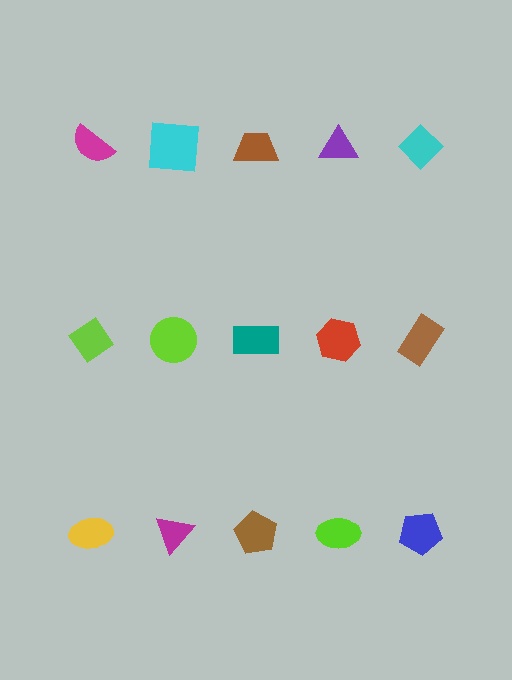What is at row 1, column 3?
A brown trapezoid.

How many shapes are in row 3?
5 shapes.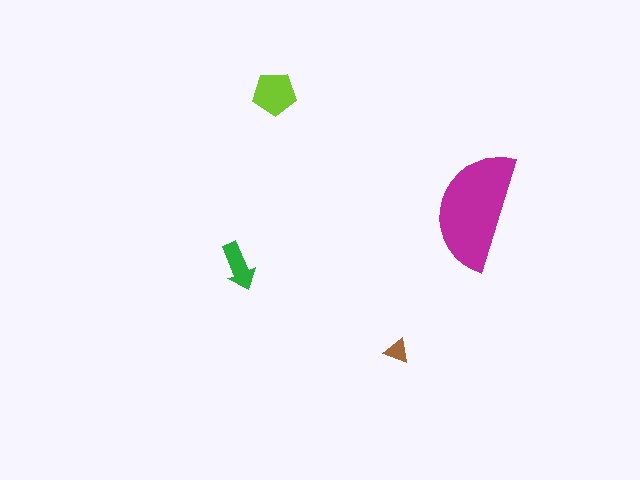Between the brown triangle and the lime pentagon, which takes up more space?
The lime pentagon.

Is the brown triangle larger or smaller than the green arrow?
Smaller.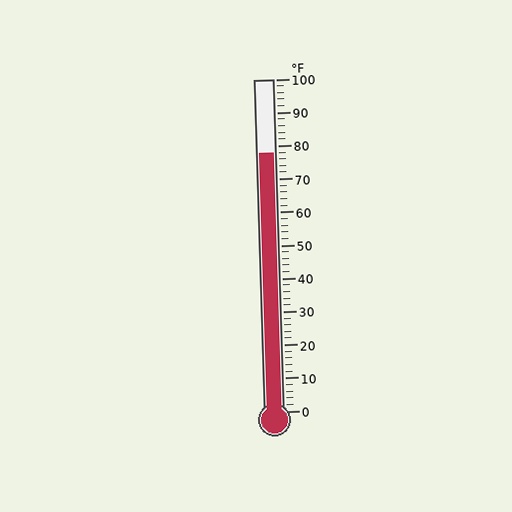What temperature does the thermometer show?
The thermometer shows approximately 78°F.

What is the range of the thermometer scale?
The thermometer scale ranges from 0°F to 100°F.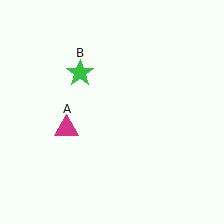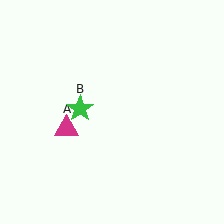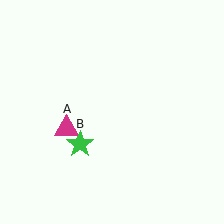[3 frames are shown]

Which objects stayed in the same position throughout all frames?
Magenta triangle (object A) remained stationary.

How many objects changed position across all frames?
1 object changed position: green star (object B).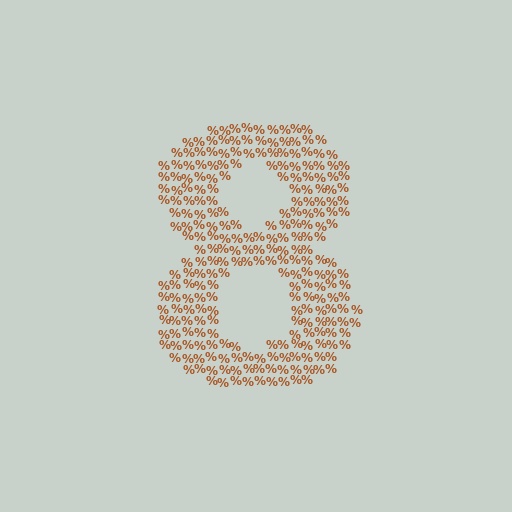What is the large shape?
The large shape is the digit 8.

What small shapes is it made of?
It is made of small percent signs.